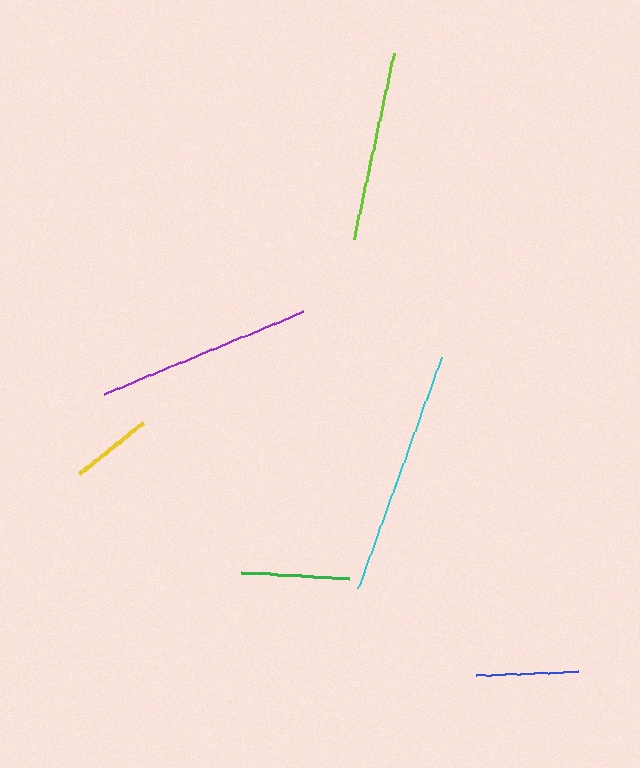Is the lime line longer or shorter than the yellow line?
The lime line is longer than the yellow line.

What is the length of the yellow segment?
The yellow segment is approximately 82 pixels long.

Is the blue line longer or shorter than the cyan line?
The cyan line is longer than the blue line.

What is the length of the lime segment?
The lime segment is approximately 190 pixels long.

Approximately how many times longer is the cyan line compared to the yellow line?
The cyan line is approximately 3.0 times the length of the yellow line.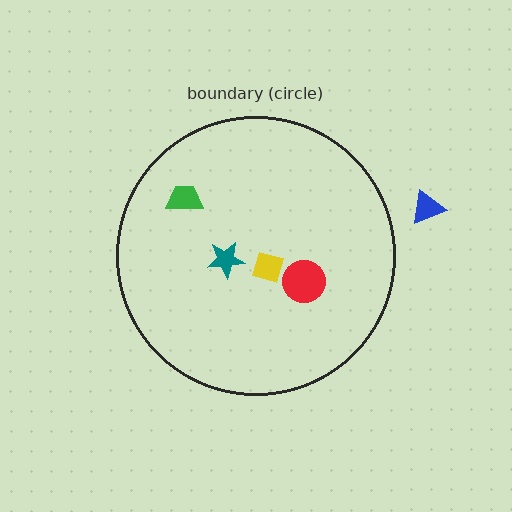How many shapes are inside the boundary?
4 inside, 1 outside.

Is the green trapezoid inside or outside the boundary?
Inside.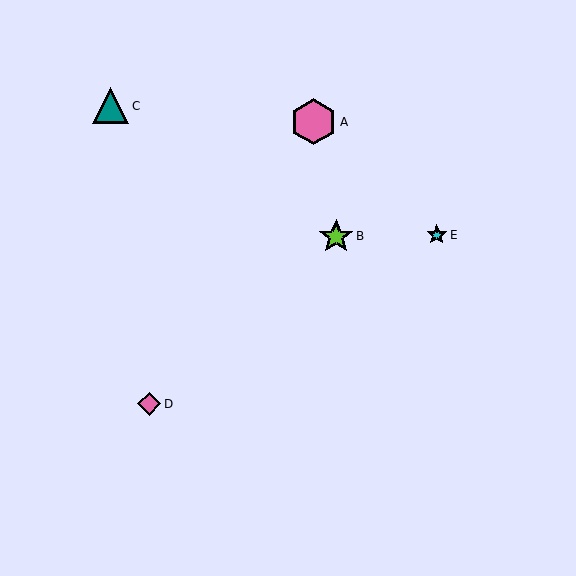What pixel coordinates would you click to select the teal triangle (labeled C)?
Click at (111, 106) to select the teal triangle C.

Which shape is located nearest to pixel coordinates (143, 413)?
The pink diamond (labeled D) at (149, 404) is nearest to that location.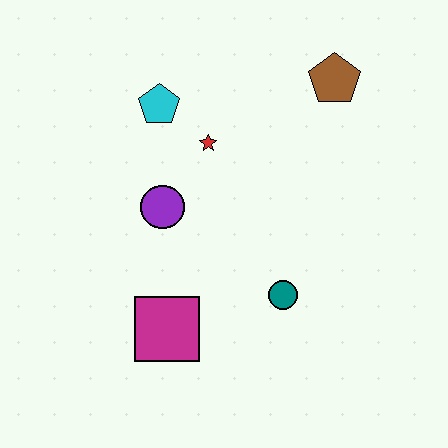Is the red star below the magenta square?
No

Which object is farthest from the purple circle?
The brown pentagon is farthest from the purple circle.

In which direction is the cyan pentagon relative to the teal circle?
The cyan pentagon is above the teal circle.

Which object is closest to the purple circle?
The red star is closest to the purple circle.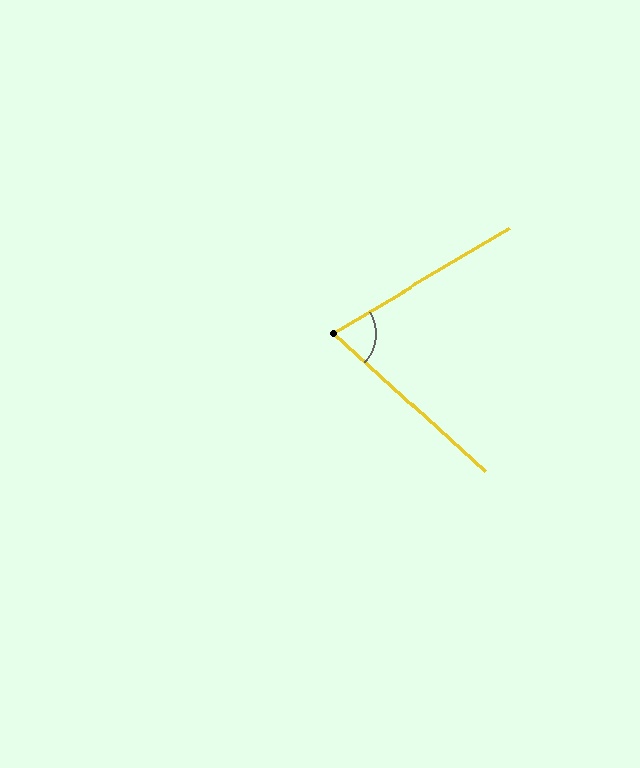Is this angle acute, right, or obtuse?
It is acute.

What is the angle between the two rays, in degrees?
Approximately 73 degrees.